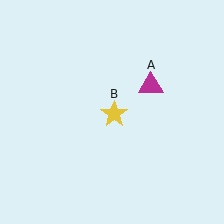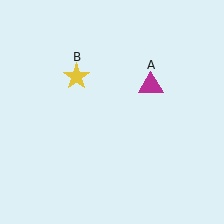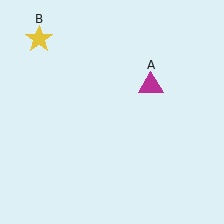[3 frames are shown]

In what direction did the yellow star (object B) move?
The yellow star (object B) moved up and to the left.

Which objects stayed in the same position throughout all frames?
Magenta triangle (object A) remained stationary.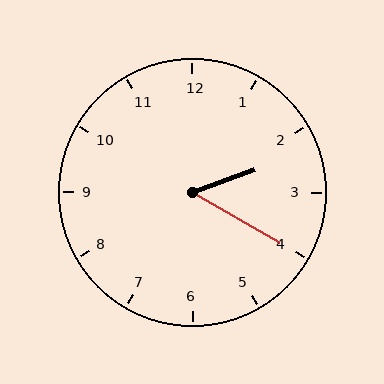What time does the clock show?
2:20.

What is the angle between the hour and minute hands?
Approximately 50 degrees.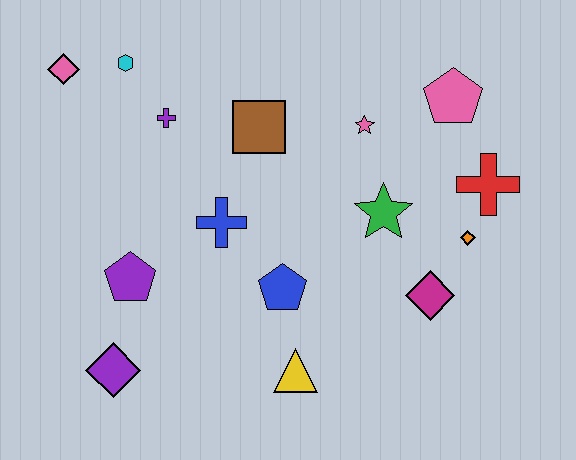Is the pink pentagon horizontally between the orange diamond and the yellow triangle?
Yes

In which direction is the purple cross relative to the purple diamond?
The purple cross is above the purple diamond.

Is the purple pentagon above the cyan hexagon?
No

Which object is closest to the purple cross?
The cyan hexagon is closest to the purple cross.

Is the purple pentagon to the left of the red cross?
Yes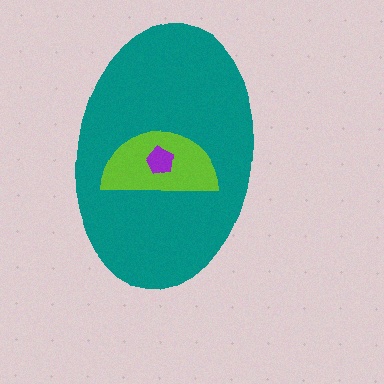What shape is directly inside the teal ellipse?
The lime semicircle.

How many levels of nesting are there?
3.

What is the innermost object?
The purple pentagon.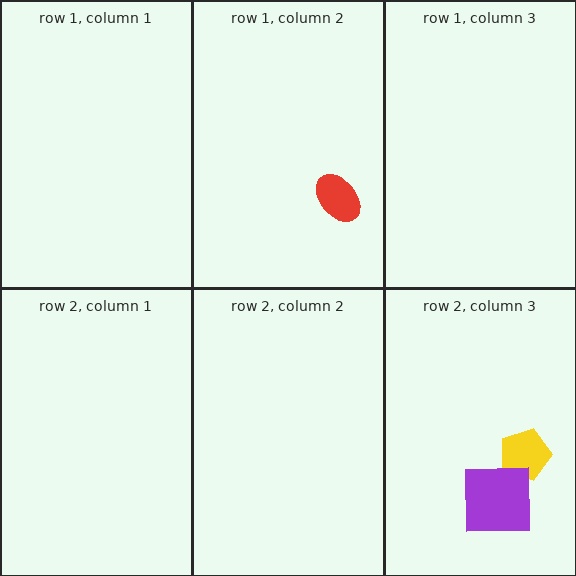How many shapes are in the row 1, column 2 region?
1.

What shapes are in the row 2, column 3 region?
The yellow pentagon, the purple square.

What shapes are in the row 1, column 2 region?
The red ellipse.